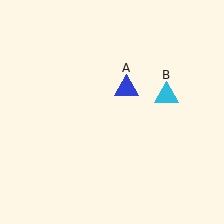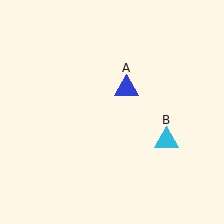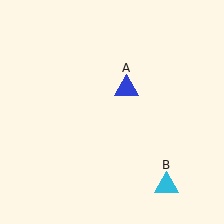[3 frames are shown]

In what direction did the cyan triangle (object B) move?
The cyan triangle (object B) moved down.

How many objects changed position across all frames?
1 object changed position: cyan triangle (object B).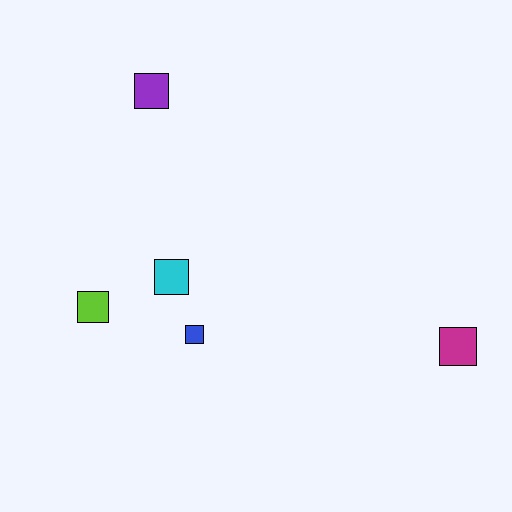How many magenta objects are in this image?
There is 1 magenta object.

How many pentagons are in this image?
There are no pentagons.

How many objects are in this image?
There are 5 objects.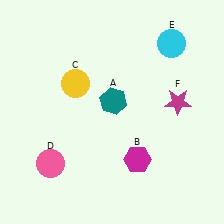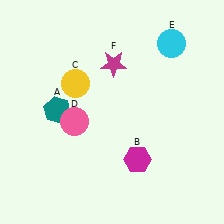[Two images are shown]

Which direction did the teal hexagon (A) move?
The teal hexagon (A) moved left.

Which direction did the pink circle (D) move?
The pink circle (D) moved up.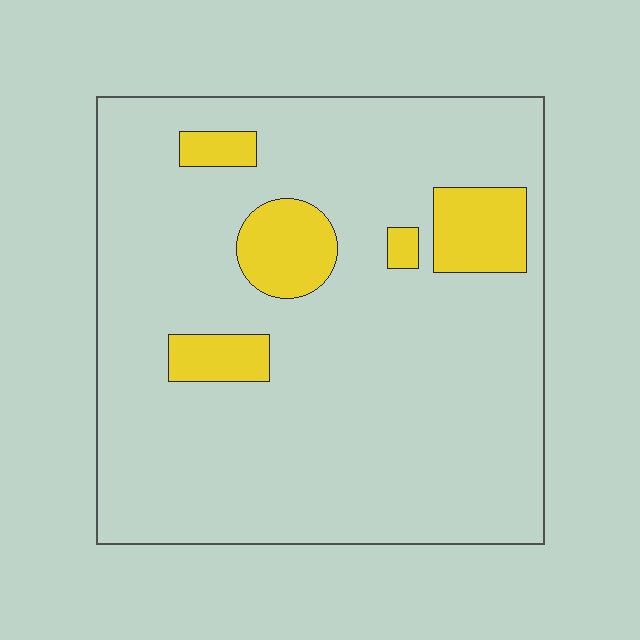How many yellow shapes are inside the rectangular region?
5.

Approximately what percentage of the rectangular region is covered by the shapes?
Approximately 15%.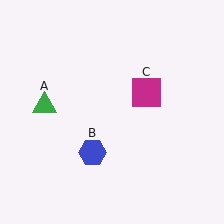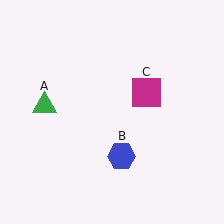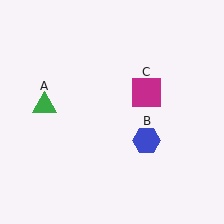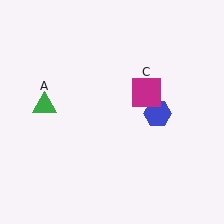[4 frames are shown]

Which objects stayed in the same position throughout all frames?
Green triangle (object A) and magenta square (object C) remained stationary.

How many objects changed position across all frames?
1 object changed position: blue hexagon (object B).